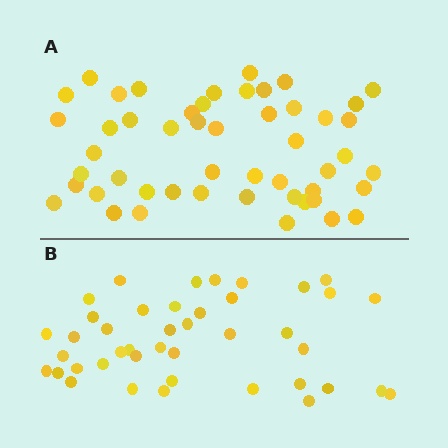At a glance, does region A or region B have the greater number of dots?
Region A (the top region) has more dots.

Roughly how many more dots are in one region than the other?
Region A has roughly 8 or so more dots than region B.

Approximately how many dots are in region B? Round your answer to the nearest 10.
About 40 dots. (The exact count is 42, which rounds to 40.)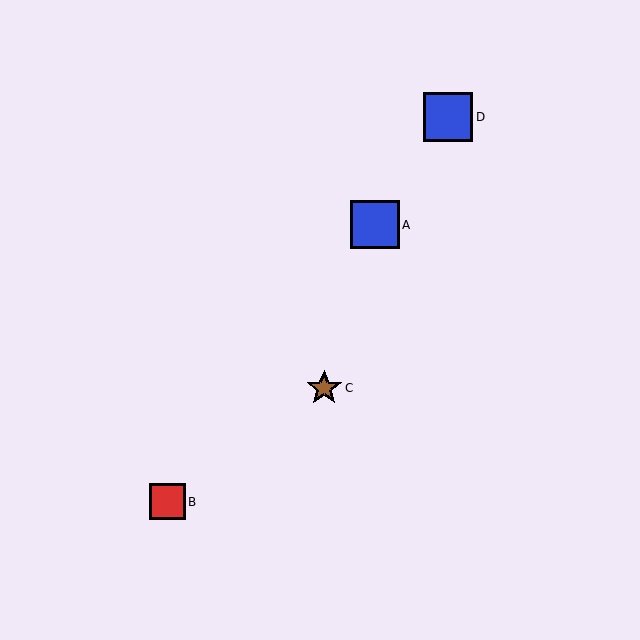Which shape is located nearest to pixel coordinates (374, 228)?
The blue square (labeled A) at (375, 225) is nearest to that location.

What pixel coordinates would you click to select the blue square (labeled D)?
Click at (448, 117) to select the blue square D.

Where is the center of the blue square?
The center of the blue square is at (448, 117).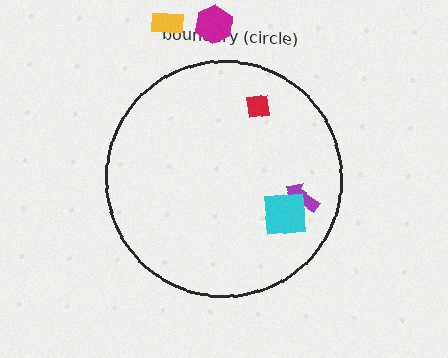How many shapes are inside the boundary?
3 inside, 2 outside.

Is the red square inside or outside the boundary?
Inside.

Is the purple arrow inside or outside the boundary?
Inside.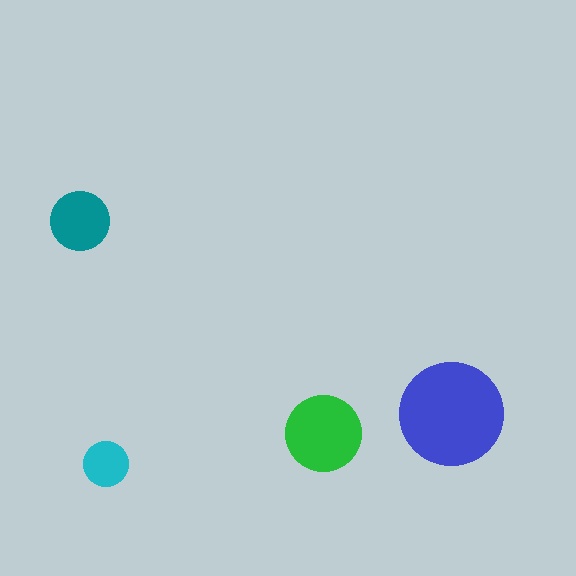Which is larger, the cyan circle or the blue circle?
The blue one.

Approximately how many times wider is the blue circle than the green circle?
About 1.5 times wider.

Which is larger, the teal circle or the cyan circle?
The teal one.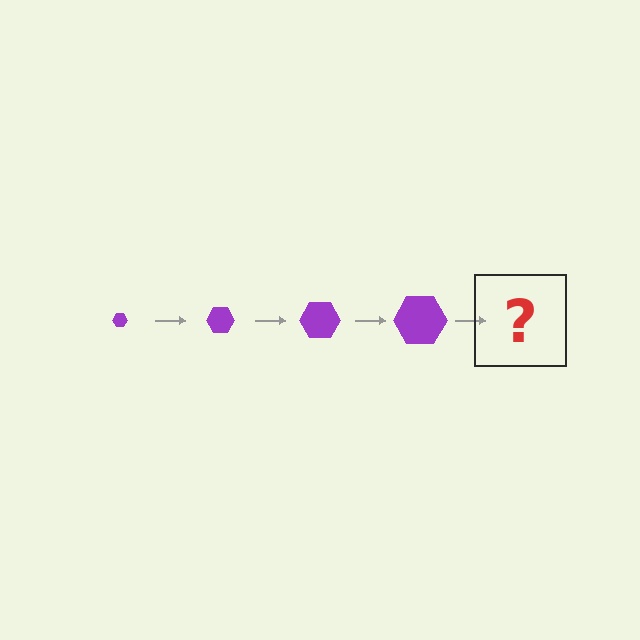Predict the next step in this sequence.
The next step is a purple hexagon, larger than the previous one.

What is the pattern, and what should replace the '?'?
The pattern is that the hexagon gets progressively larger each step. The '?' should be a purple hexagon, larger than the previous one.